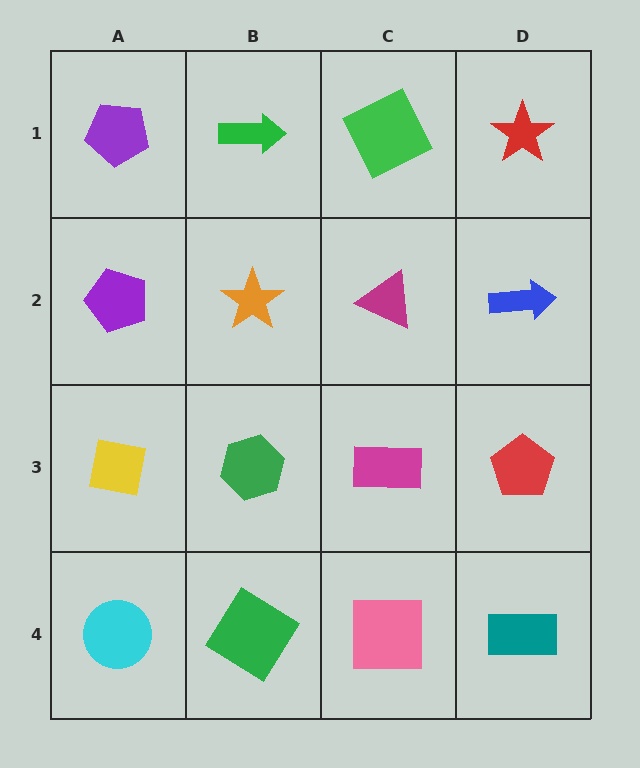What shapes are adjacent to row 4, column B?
A green hexagon (row 3, column B), a cyan circle (row 4, column A), a pink square (row 4, column C).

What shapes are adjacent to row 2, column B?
A green arrow (row 1, column B), a green hexagon (row 3, column B), a purple pentagon (row 2, column A), a magenta triangle (row 2, column C).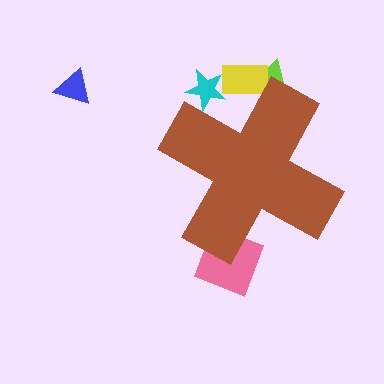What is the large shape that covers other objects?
A brown cross.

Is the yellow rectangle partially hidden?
Yes, the yellow rectangle is partially hidden behind the brown cross.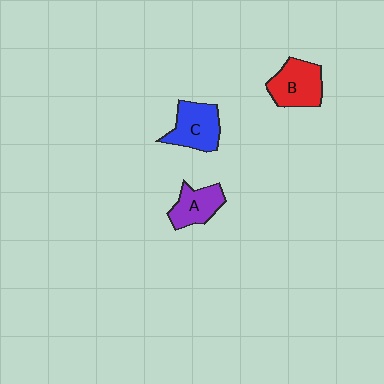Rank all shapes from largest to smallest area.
From largest to smallest: B (red), C (blue), A (purple).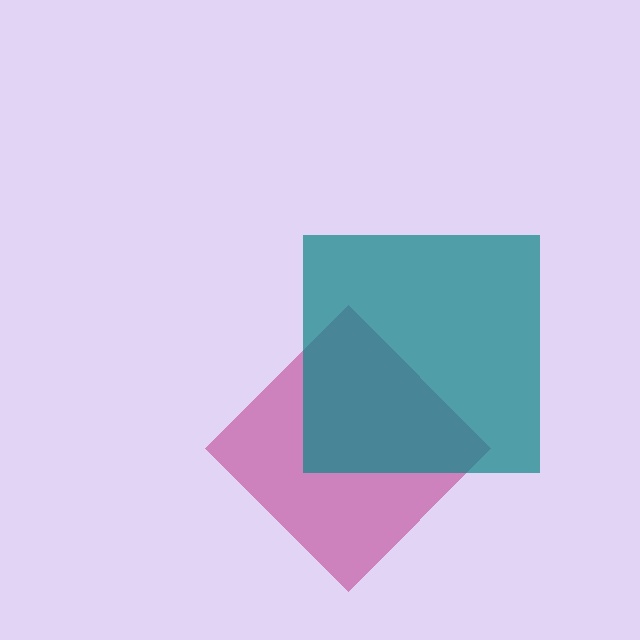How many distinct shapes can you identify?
There are 2 distinct shapes: a magenta diamond, a teal square.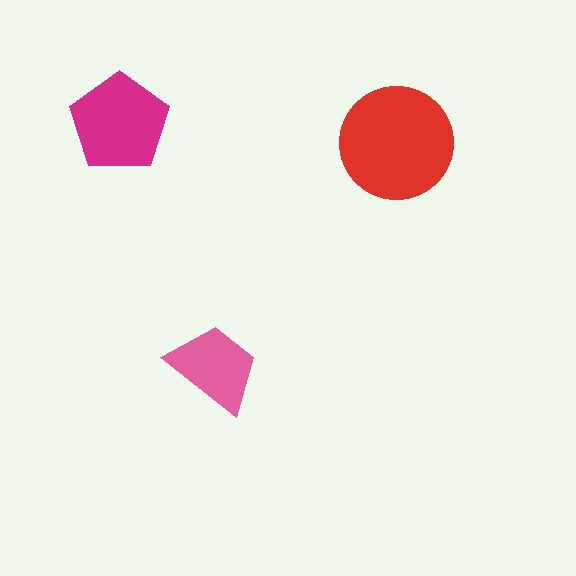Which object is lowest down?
The pink trapezoid is bottommost.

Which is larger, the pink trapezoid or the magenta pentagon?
The magenta pentagon.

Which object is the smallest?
The pink trapezoid.